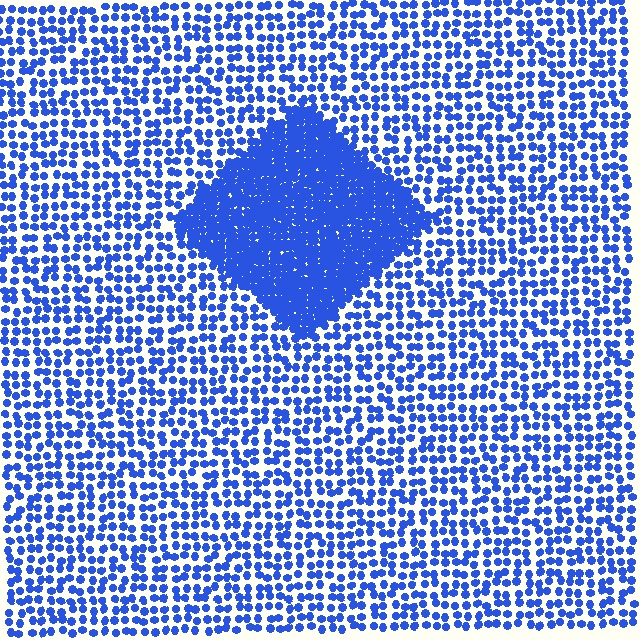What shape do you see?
I see a diamond.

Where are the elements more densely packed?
The elements are more densely packed inside the diamond boundary.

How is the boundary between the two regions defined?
The boundary is defined by a change in element density (approximately 2.7x ratio). All elements are the same color, size, and shape.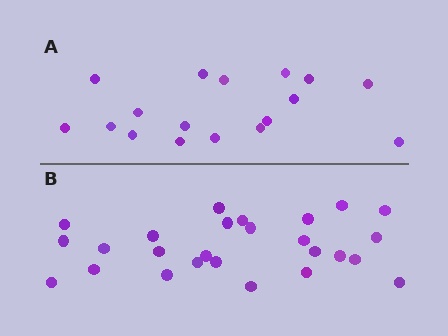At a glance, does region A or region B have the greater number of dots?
Region B (the bottom region) has more dots.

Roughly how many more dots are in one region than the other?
Region B has roughly 8 or so more dots than region A.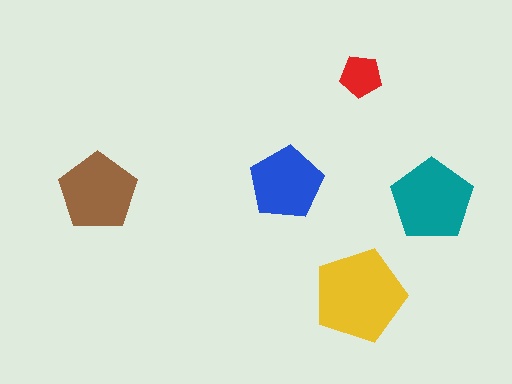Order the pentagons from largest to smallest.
the yellow one, the teal one, the brown one, the blue one, the red one.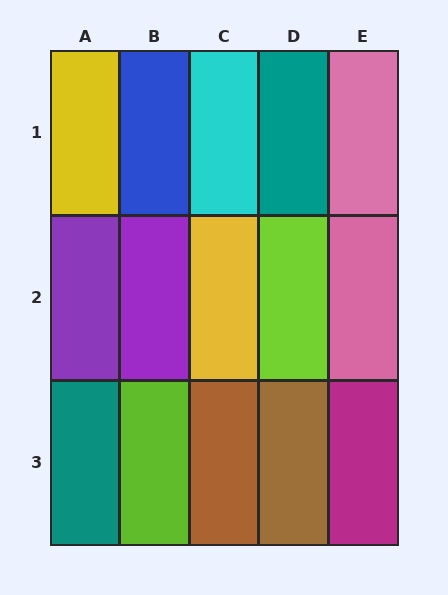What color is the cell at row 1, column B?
Blue.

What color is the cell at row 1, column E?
Pink.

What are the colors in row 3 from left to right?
Teal, lime, brown, brown, magenta.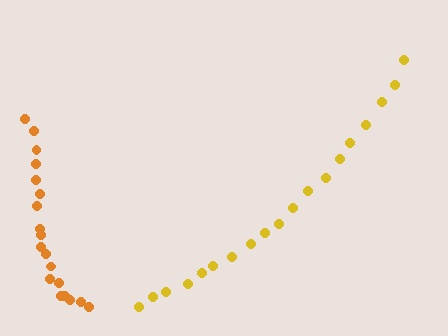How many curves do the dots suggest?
There are 2 distinct paths.